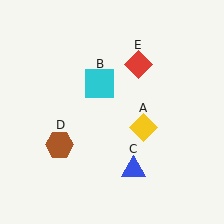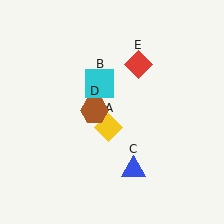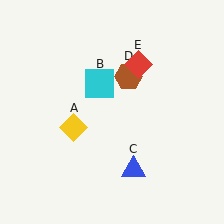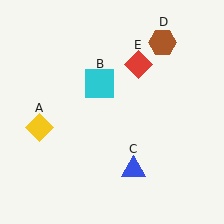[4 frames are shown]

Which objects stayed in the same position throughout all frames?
Cyan square (object B) and blue triangle (object C) and red diamond (object E) remained stationary.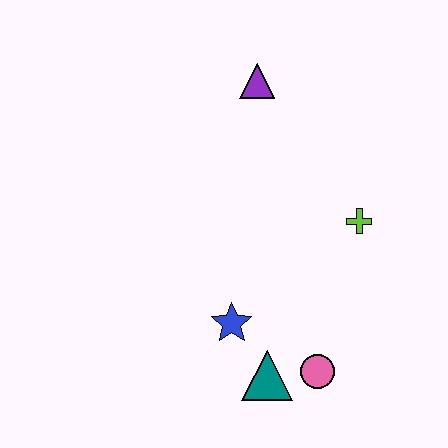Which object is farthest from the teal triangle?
The purple triangle is farthest from the teal triangle.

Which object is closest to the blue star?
The teal triangle is closest to the blue star.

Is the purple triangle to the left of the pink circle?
Yes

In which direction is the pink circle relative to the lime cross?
The pink circle is below the lime cross.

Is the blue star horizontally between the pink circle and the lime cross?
No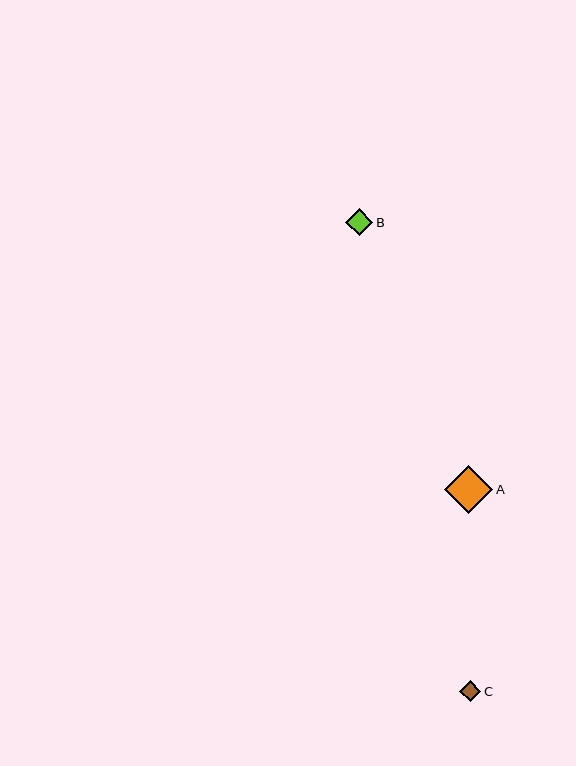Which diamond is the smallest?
Diamond C is the smallest with a size of approximately 21 pixels.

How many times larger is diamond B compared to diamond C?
Diamond B is approximately 1.3 times the size of diamond C.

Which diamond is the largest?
Diamond A is the largest with a size of approximately 48 pixels.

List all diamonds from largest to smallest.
From largest to smallest: A, B, C.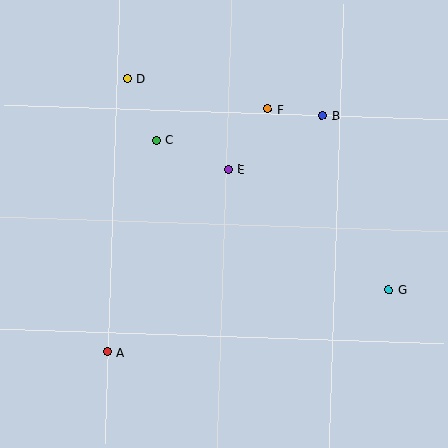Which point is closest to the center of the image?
Point E at (228, 169) is closest to the center.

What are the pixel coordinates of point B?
Point B is at (322, 116).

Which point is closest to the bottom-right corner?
Point G is closest to the bottom-right corner.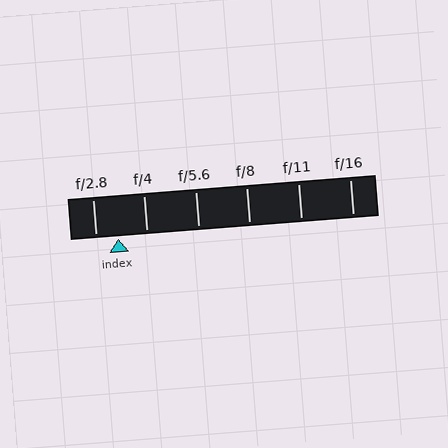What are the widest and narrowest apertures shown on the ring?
The widest aperture shown is f/2.8 and the narrowest is f/16.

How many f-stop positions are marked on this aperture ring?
There are 6 f-stop positions marked.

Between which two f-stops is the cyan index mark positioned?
The index mark is between f/2.8 and f/4.